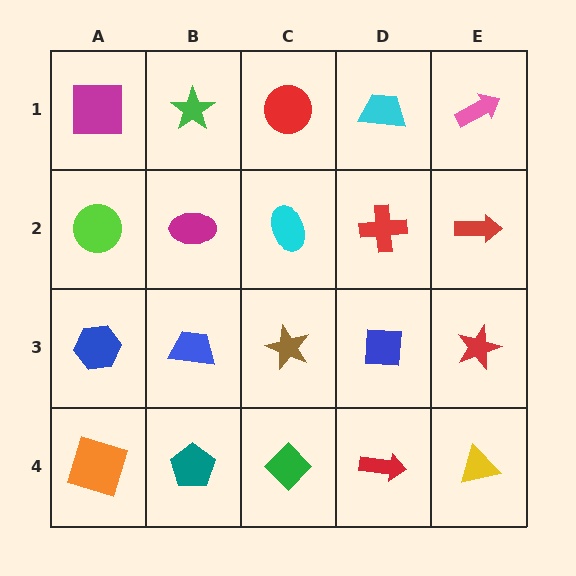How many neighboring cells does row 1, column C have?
3.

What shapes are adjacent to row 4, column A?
A blue hexagon (row 3, column A), a teal pentagon (row 4, column B).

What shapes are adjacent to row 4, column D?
A blue square (row 3, column D), a green diamond (row 4, column C), a yellow triangle (row 4, column E).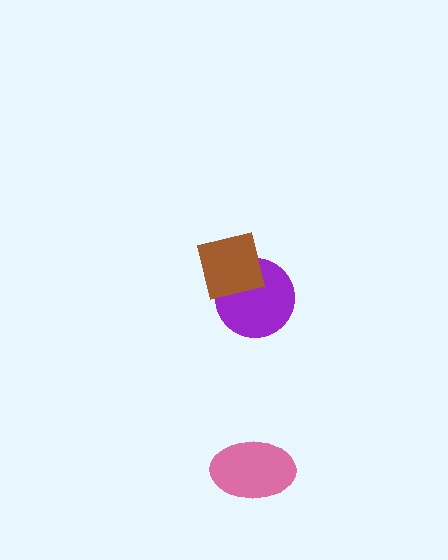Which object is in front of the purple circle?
The brown square is in front of the purple circle.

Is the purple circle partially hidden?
Yes, it is partially covered by another shape.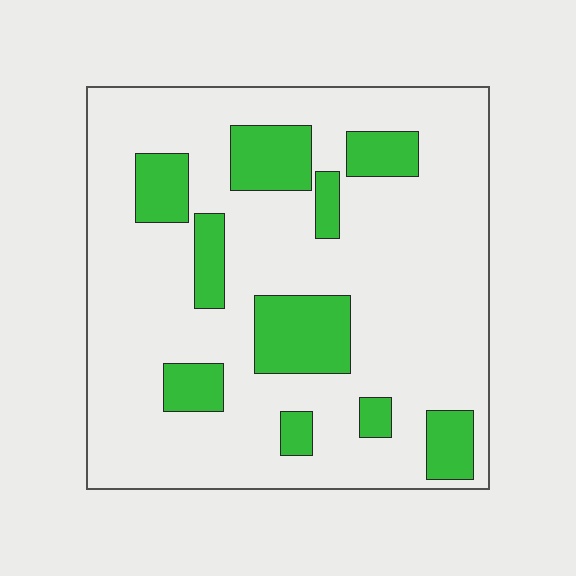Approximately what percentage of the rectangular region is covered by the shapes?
Approximately 20%.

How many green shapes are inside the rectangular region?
10.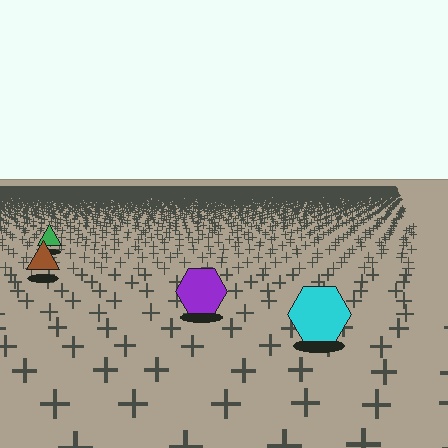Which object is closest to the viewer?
The cyan hexagon is closest. The texture marks near it are larger and more spread out.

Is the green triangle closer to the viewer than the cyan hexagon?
No. The cyan hexagon is closer — you can tell from the texture gradient: the ground texture is coarser near it.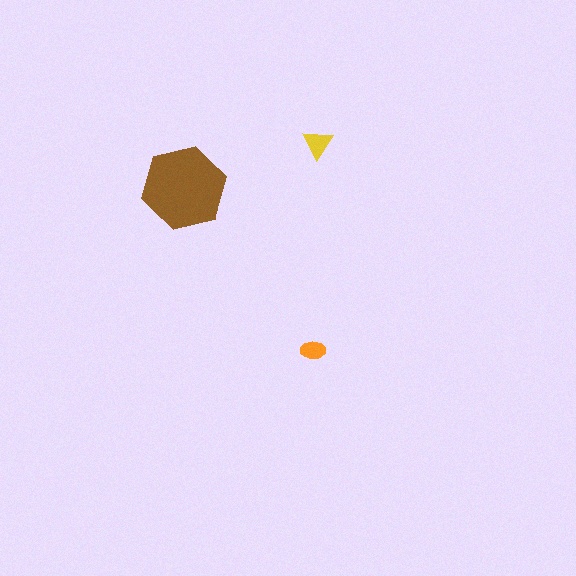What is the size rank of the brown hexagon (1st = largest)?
1st.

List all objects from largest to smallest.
The brown hexagon, the yellow triangle, the orange ellipse.